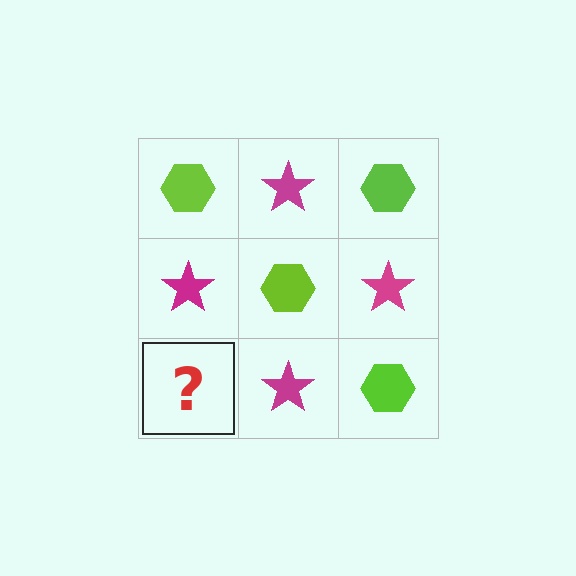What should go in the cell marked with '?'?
The missing cell should contain a lime hexagon.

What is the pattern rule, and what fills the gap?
The rule is that it alternates lime hexagon and magenta star in a checkerboard pattern. The gap should be filled with a lime hexagon.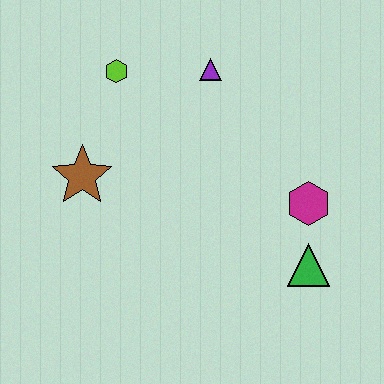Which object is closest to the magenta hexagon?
The green triangle is closest to the magenta hexagon.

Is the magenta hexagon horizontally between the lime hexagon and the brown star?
No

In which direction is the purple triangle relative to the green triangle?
The purple triangle is above the green triangle.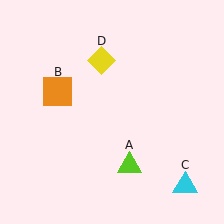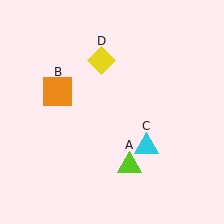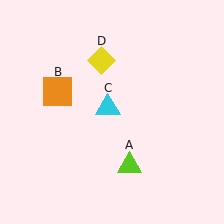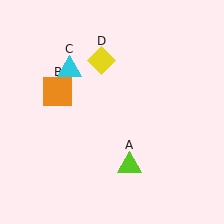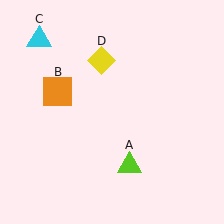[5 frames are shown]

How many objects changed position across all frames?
1 object changed position: cyan triangle (object C).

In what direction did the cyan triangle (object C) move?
The cyan triangle (object C) moved up and to the left.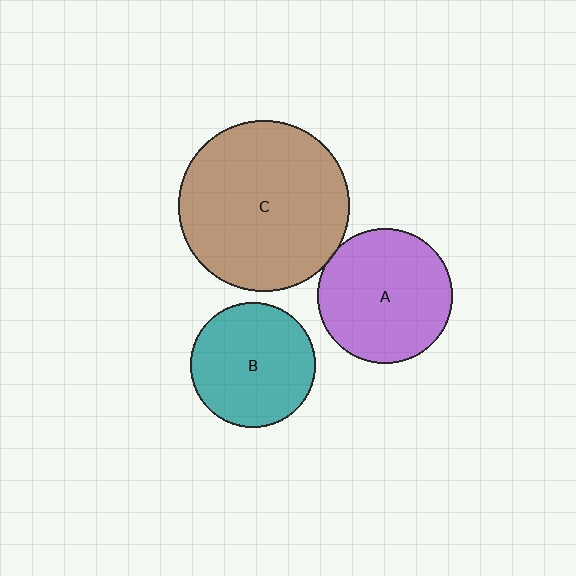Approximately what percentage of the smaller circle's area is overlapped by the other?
Approximately 5%.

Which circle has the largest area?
Circle C (brown).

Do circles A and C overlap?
Yes.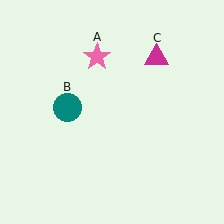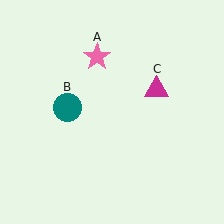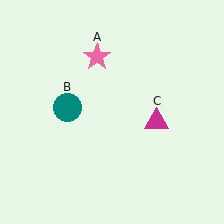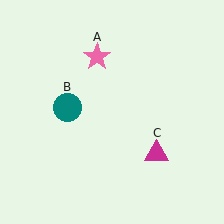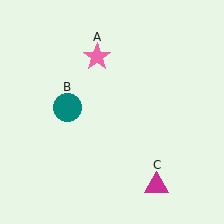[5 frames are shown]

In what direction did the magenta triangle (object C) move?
The magenta triangle (object C) moved down.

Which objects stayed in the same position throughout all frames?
Pink star (object A) and teal circle (object B) remained stationary.